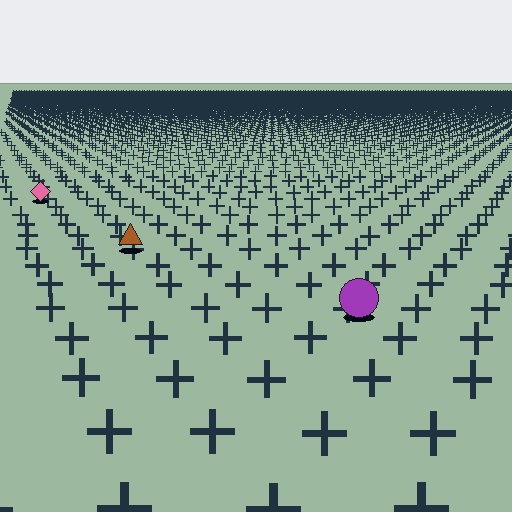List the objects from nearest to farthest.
From nearest to farthest: the purple circle, the brown triangle, the pink diamond.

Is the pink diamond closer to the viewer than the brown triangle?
No. The brown triangle is closer — you can tell from the texture gradient: the ground texture is coarser near it.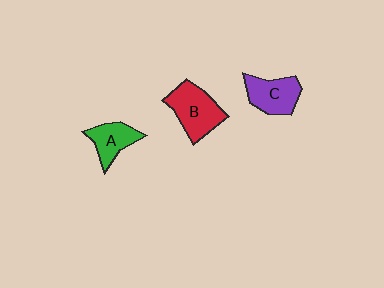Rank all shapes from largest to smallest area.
From largest to smallest: B (red), C (purple), A (green).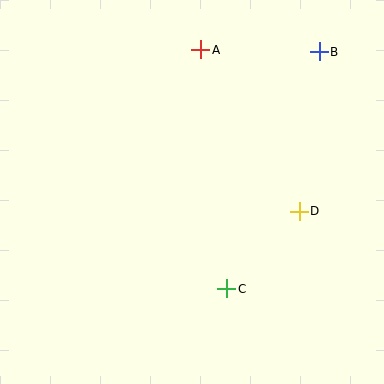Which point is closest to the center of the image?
Point C at (227, 289) is closest to the center.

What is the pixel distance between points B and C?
The distance between B and C is 254 pixels.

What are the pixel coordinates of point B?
Point B is at (319, 52).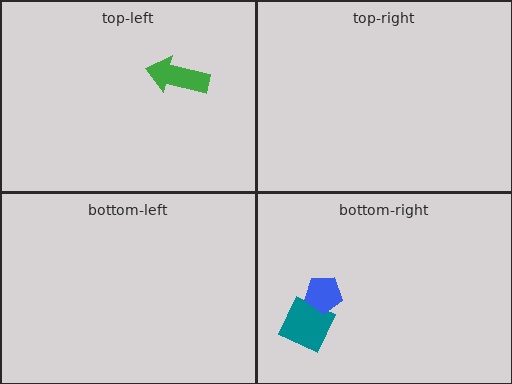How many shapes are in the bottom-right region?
2.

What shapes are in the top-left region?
The green arrow.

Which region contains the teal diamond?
The bottom-right region.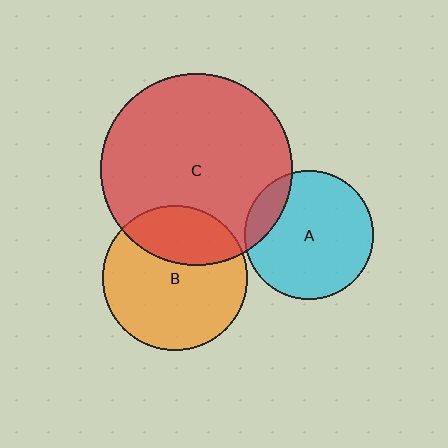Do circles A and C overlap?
Yes.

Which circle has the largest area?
Circle C (red).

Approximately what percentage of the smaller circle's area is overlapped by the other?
Approximately 15%.